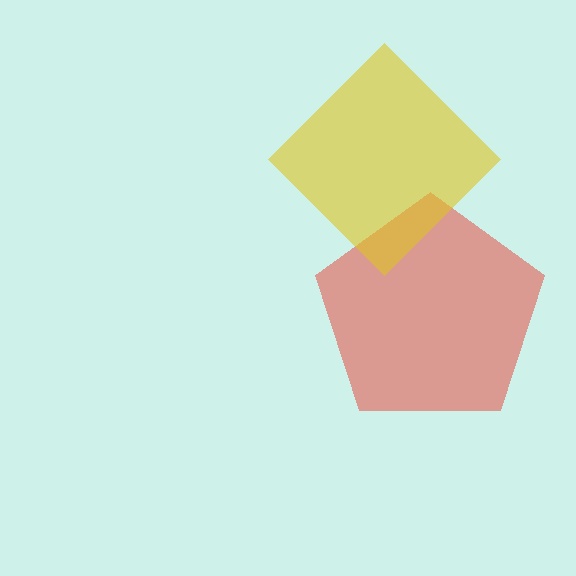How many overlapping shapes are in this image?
There are 2 overlapping shapes in the image.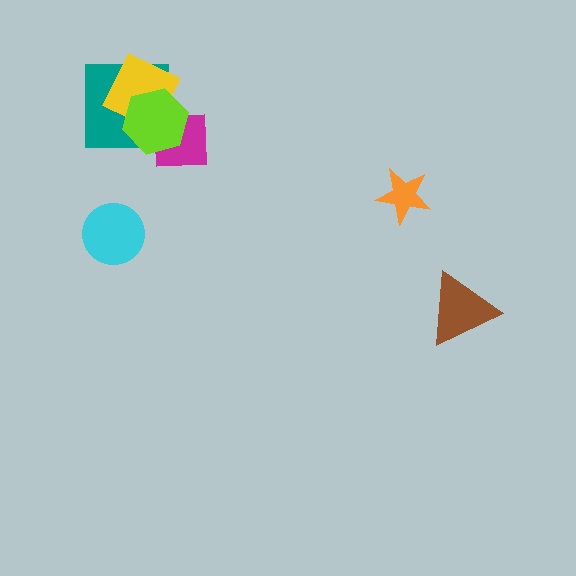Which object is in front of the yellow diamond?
The lime hexagon is in front of the yellow diamond.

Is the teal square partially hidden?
Yes, it is partially covered by another shape.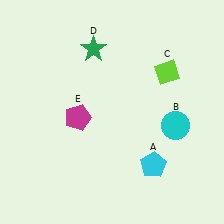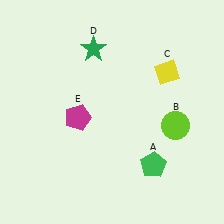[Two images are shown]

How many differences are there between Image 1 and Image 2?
There are 3 differences between the two images.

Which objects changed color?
A changed from cyan to green. B changed from cyan to lime. C changed from lime to yellow.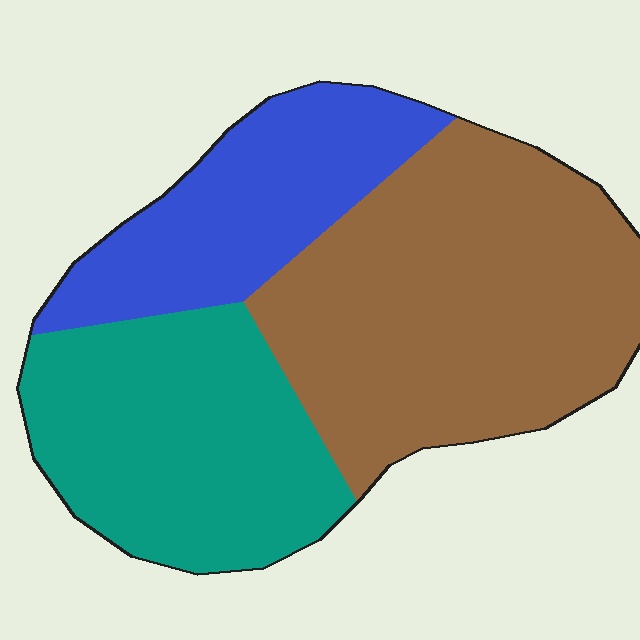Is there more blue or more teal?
Teal.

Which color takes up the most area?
Brown, at roughly 45%.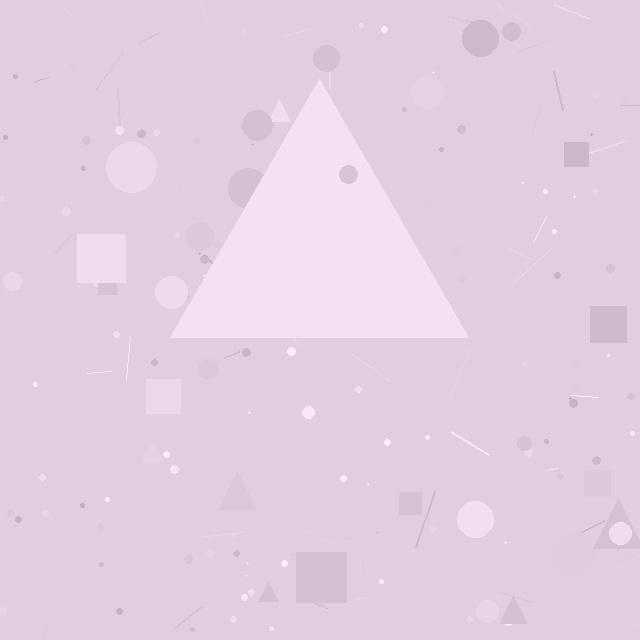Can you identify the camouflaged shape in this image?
The camouflaged shape is a triangle.